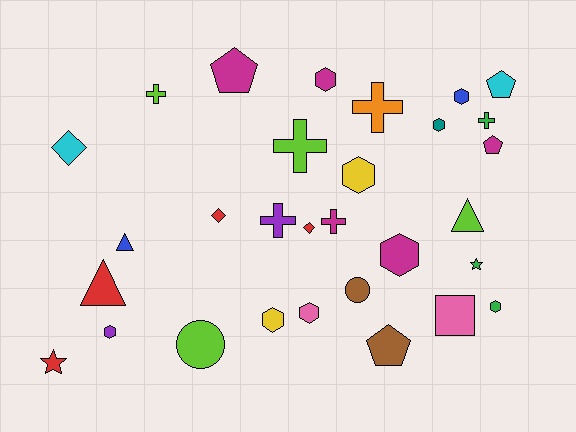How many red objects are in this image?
There are 4 red objects.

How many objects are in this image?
There are 30 objects.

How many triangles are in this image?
There are 3 triangles.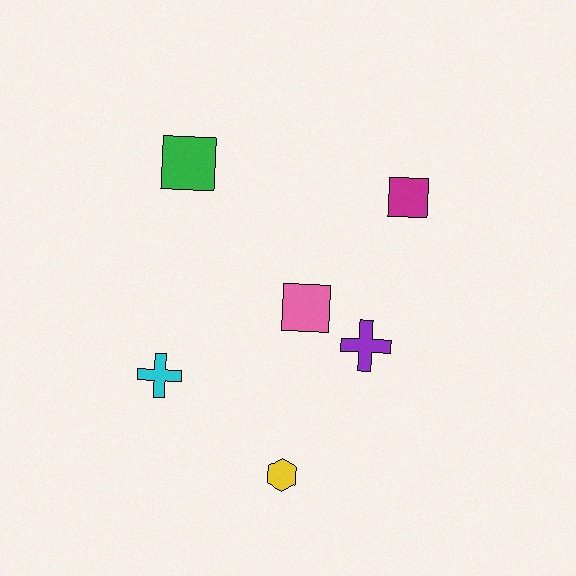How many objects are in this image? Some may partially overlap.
There are 6 objects.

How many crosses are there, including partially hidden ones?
There are 2 crosses.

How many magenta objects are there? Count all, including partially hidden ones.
There is 1 magenta object.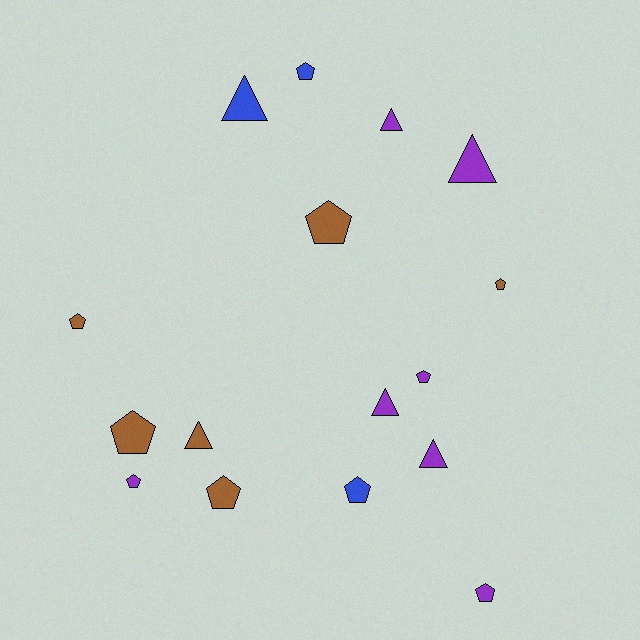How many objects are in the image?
There are 16 objects.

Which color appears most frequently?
Purple, with 7 objects.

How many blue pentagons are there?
There are 2 blue pentagons.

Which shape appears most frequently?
Pentagon, with 10 objects.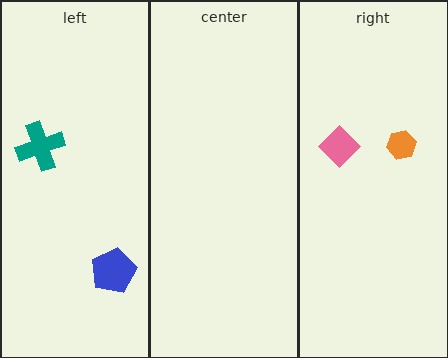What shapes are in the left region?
The teal cross, the blue pentagon.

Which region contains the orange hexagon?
The right region.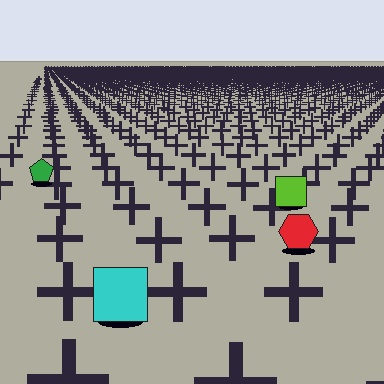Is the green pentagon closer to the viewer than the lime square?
No. The lime square is closer — you can tell from the texture gradient: the ground texture is coarser near it.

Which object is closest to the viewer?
The cyan square is closest. The texture marks near it are larger and more spread out.